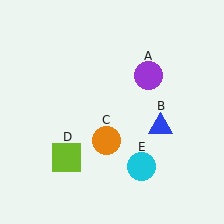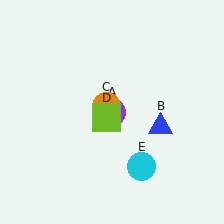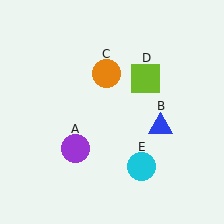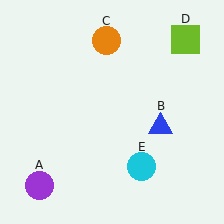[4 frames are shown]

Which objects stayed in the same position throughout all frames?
Blue triangle (object B) and cyan circle (object E) remained stationary.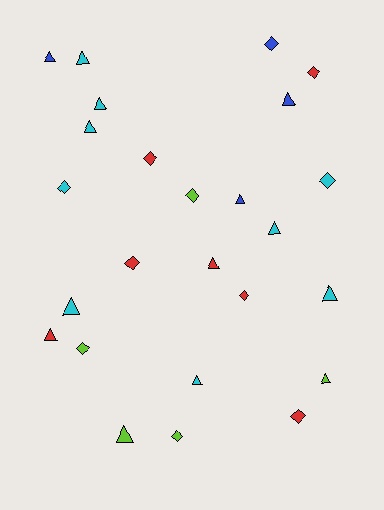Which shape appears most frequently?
Triangle, with 14 objects.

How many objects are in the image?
There are 25 objects.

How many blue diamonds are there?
There is 1 blue diamond.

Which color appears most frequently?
Cyan, with 9 objects.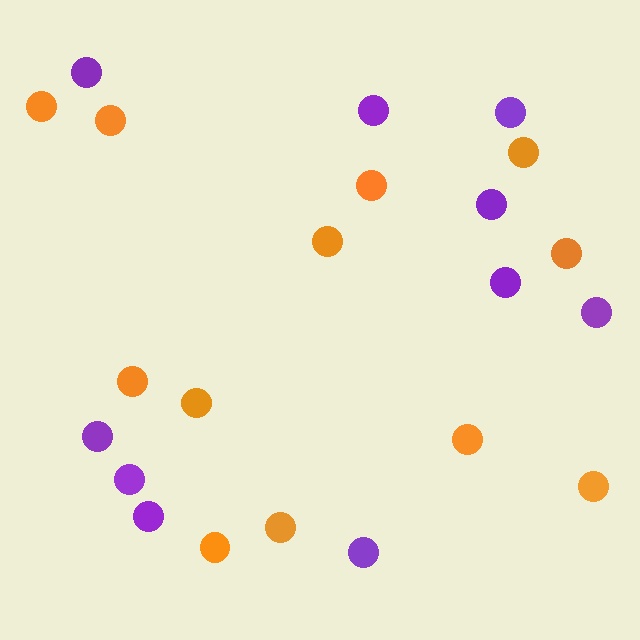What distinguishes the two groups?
There are 2 groups: one group of orange circles (12) and one group of purple circles (10).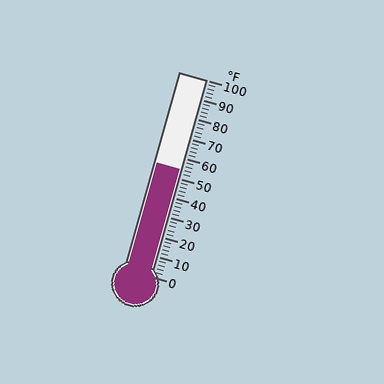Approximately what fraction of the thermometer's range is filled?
The thermometer is filled to approximately 55% of its range.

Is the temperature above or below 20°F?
The temperature is above 20°F.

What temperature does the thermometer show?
The thermometer shows approximately 54°F.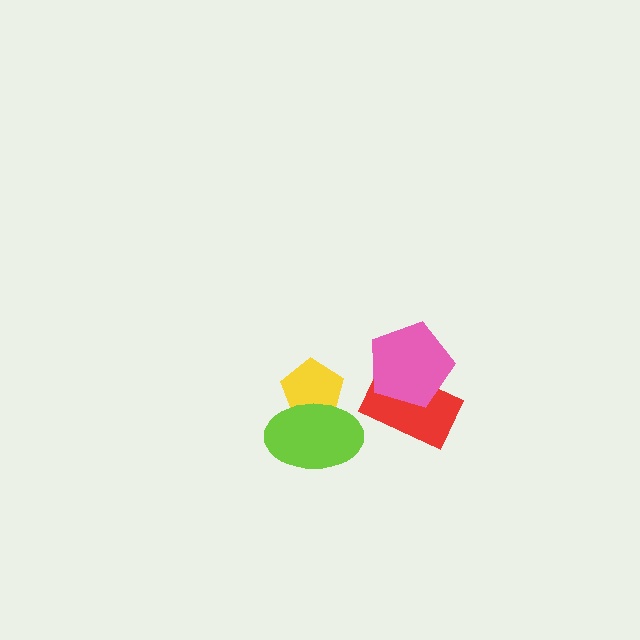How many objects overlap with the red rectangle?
1 object overlaps with the red rectangle.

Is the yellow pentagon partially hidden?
Yes, it is partially covered by another shape.